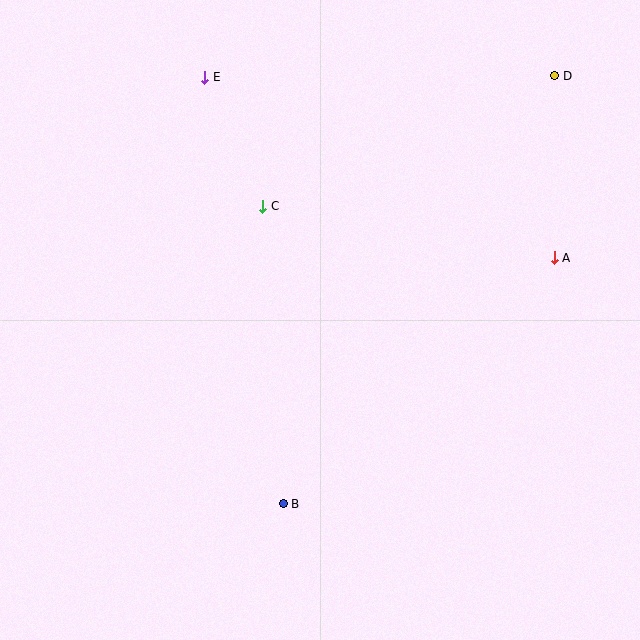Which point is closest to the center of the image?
Point C at (262, 206) is closest to the center.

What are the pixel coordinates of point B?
Point B is at (284, 504).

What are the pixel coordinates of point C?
Point C is at (262, 206).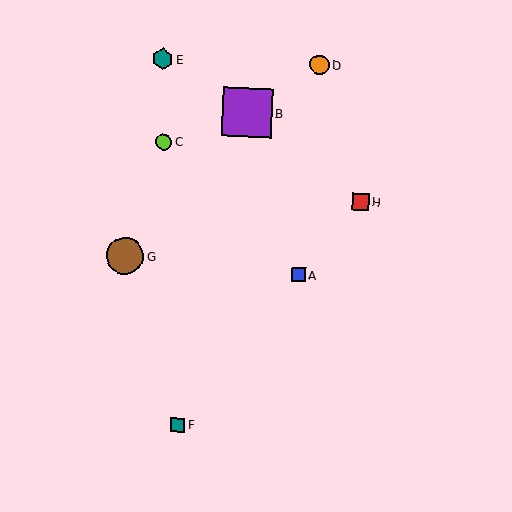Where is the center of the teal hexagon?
The center of the teal hexagon is at (163, 59).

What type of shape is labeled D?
Shape D is an orange circle.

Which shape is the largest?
The purple square (labeled B) is the largest.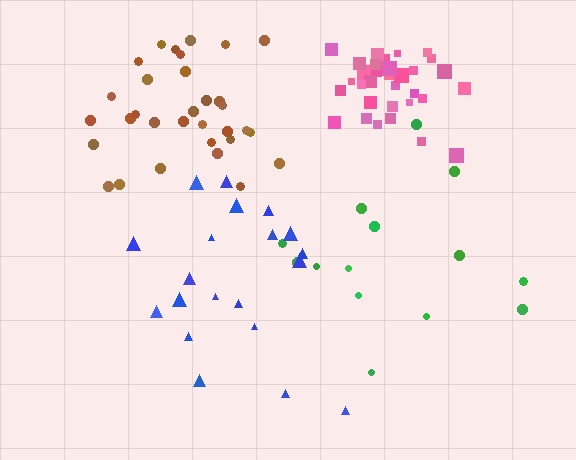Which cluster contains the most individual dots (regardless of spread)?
Brown (33).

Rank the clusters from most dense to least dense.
pink, brown, blue, green.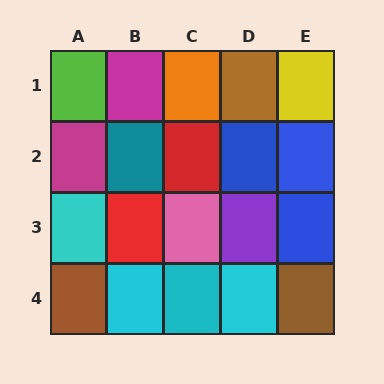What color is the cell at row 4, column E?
Brown.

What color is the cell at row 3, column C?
Pink.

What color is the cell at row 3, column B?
Red.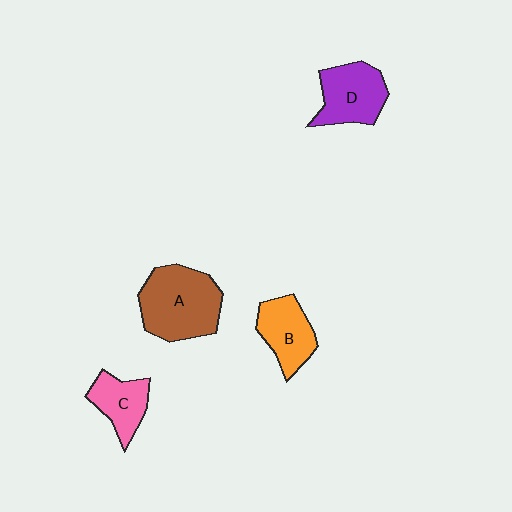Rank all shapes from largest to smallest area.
From largest to smallest: A (brown), D (purple), B (orange), C (pink).